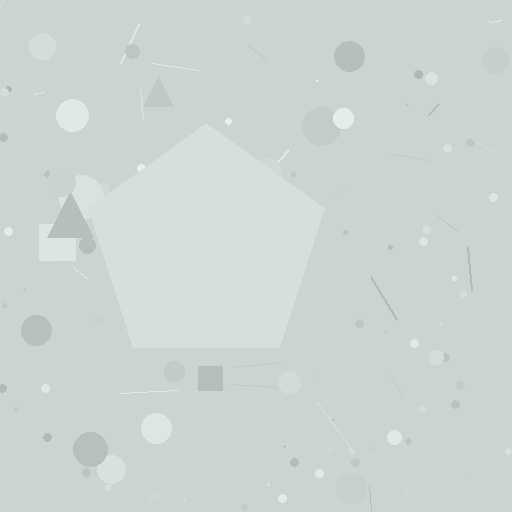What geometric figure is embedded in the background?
A pentagon is embedded in the background.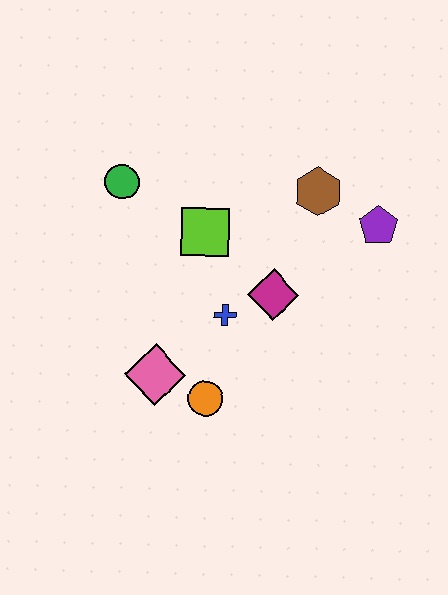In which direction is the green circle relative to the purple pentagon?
The green circle is to the left of the purple pentagon.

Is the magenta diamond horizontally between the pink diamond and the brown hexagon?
Yes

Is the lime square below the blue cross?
No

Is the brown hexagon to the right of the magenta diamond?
Yes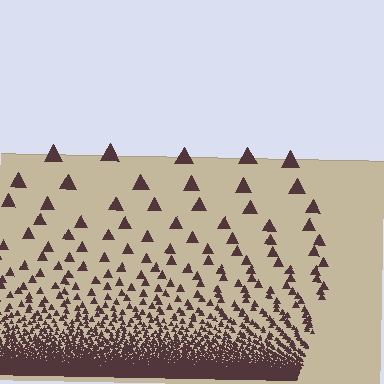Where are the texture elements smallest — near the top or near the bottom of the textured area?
Near the bottom.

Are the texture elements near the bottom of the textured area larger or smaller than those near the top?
Smaller. The gradient is inverted — elements near the bottom are smaller and denser.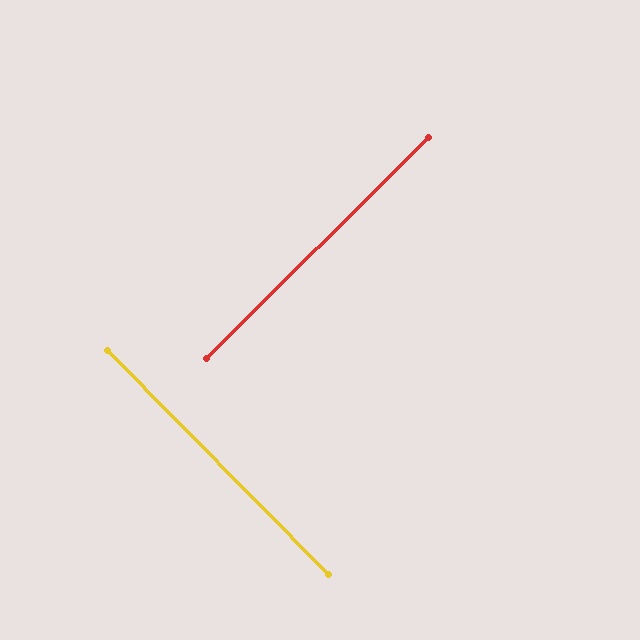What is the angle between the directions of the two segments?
Approximately 90 degrees.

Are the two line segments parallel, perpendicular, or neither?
Perpendicular — they meet at approximately 90°.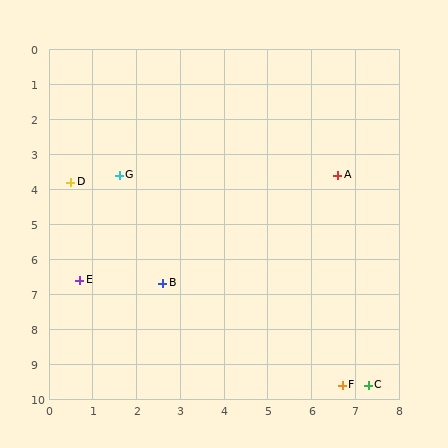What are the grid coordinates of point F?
Point F is at approximately (6.7, 9.6).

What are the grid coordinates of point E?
Point E is at approximately (0.7, 6.6).